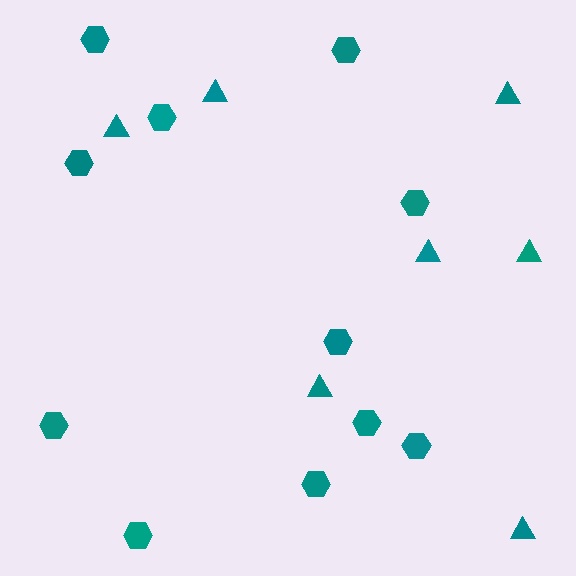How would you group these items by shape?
There are 2 groups: one group of triangles (7) and one group of hexagons (11).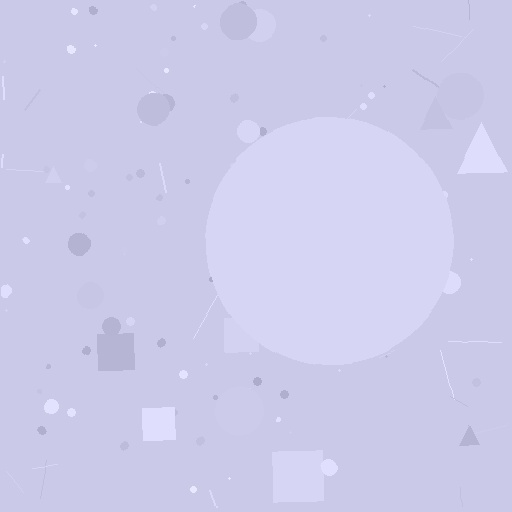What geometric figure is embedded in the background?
A circle is embedded in the background.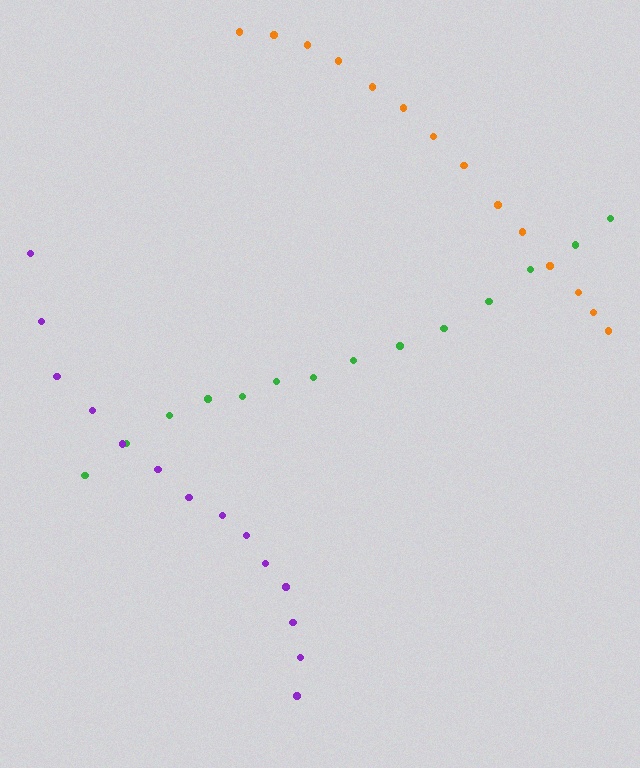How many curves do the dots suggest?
There are 3 distinct paths.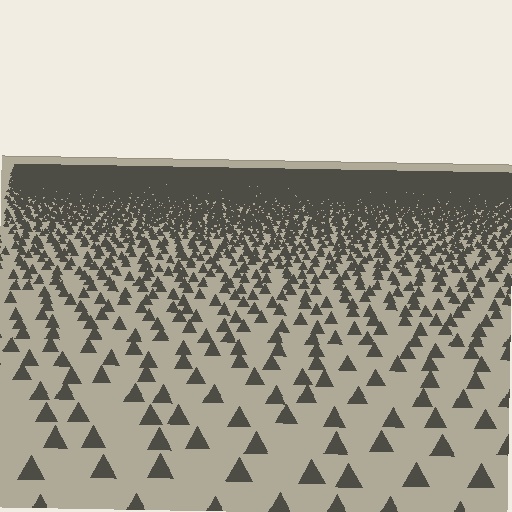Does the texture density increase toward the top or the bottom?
Density increases toward the top.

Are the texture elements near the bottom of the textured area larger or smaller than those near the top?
Larger. Near the bottom, elements are closer to the viewer and appear at a bigger on-screen size.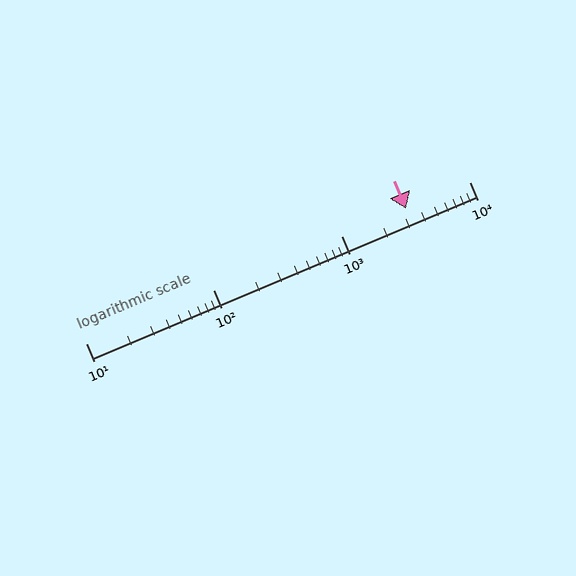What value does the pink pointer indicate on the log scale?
The pointer indicates approximately 3200.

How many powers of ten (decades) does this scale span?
The scale spans 3 decades, from 10 to 10000.